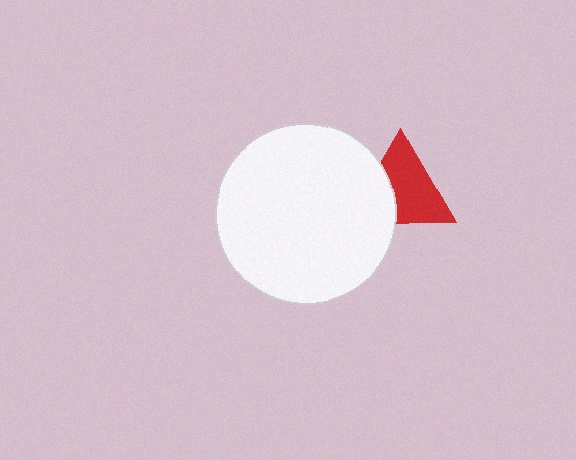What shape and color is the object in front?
The object in front is a white circle.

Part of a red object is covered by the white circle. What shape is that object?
It is a triangle.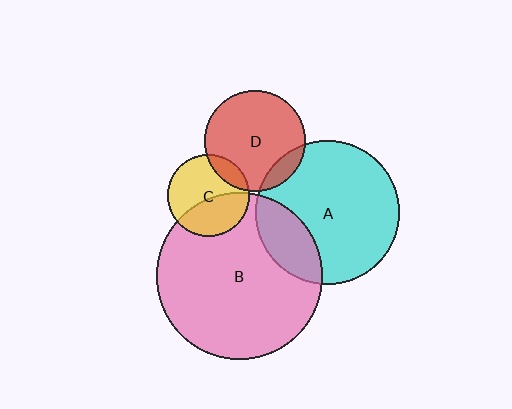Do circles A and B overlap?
Yes.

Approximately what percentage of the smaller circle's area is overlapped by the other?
Approximately 20%.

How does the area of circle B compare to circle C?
Approximately 4.1 times.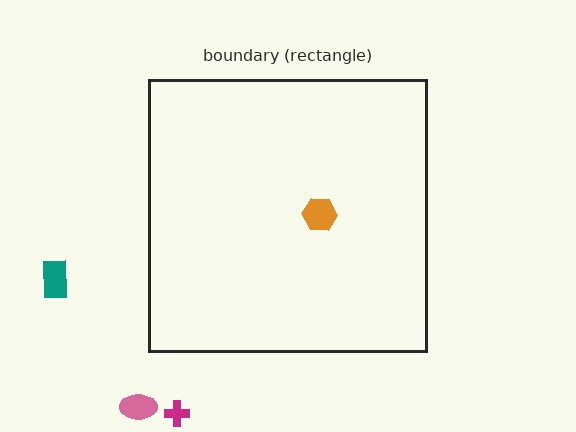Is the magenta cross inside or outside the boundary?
Outside.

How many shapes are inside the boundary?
1 inside, 3 outside.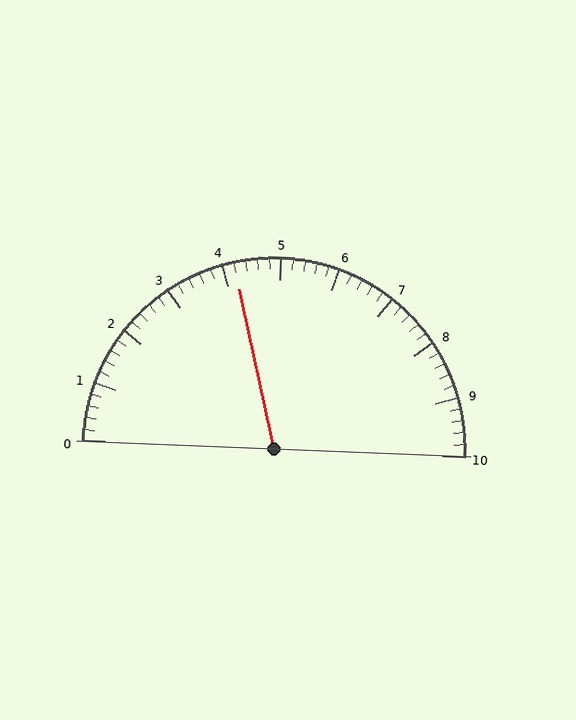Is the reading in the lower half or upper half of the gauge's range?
The reading is in the lower half of the range (0 to 10).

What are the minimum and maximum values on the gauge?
The gauge ranges from 0 to 10.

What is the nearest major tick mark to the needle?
The nearest major tick mark is 4.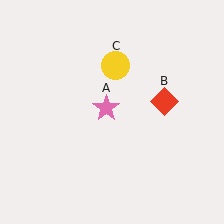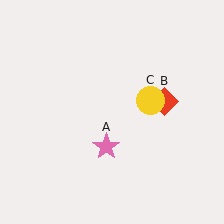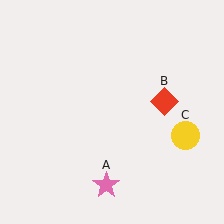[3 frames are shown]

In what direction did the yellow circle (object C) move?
The yellow circle (object C) moved down and to the right.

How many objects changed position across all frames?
2 objects changed position: pink star (object A), yellow circle (object C).